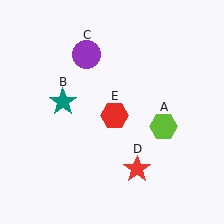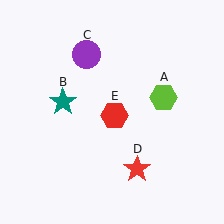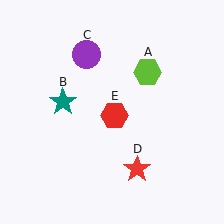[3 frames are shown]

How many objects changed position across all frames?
1 object changed position: lime hexagon (object A).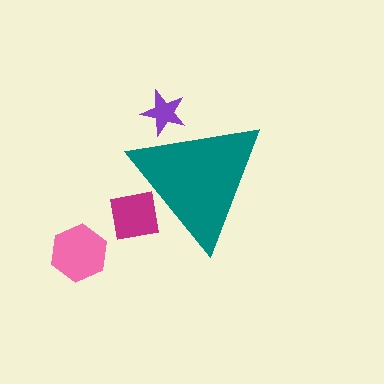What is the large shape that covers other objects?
A teal triangle.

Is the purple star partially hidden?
Yes, the purple star is partially hidden behind the teal triangle.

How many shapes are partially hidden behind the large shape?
2 shapes are partially hidden.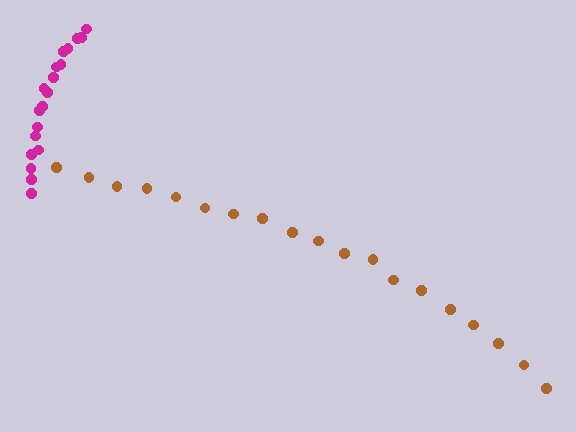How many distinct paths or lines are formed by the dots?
There are 2 distinct paths.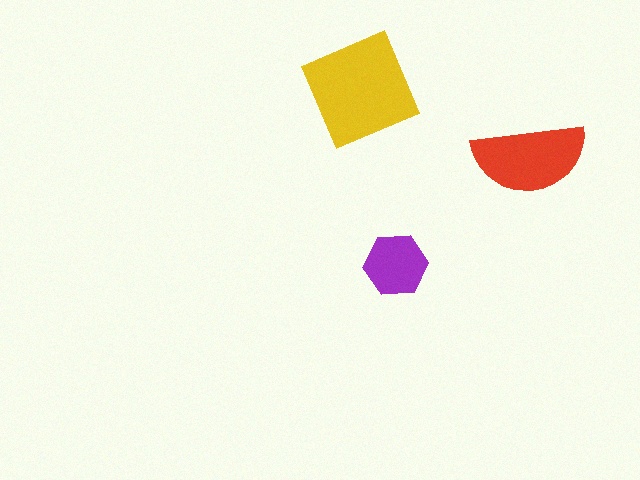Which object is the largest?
The yellow square.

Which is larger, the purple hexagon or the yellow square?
The yellow square.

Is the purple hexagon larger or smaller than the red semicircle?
Smaller.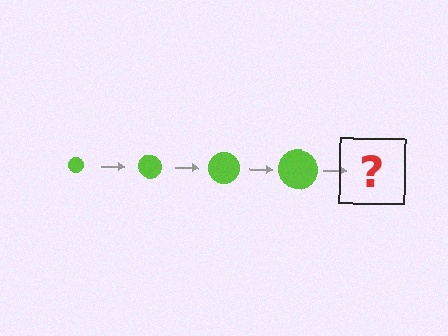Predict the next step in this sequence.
The next step is a lime circle, larger than the previous one.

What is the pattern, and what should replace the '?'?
The pattern is that the circle gets progressively larger each step. The '?' should be a lime circle, larger than the previous one.